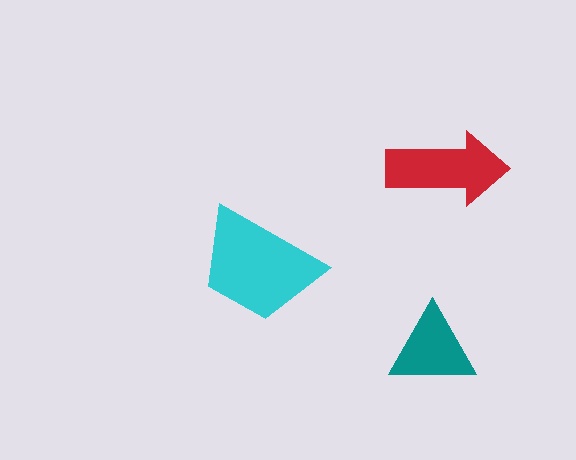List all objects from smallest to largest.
The teal triangle, the red arrow, the cyan trapezoid.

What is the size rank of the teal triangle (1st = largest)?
3rd.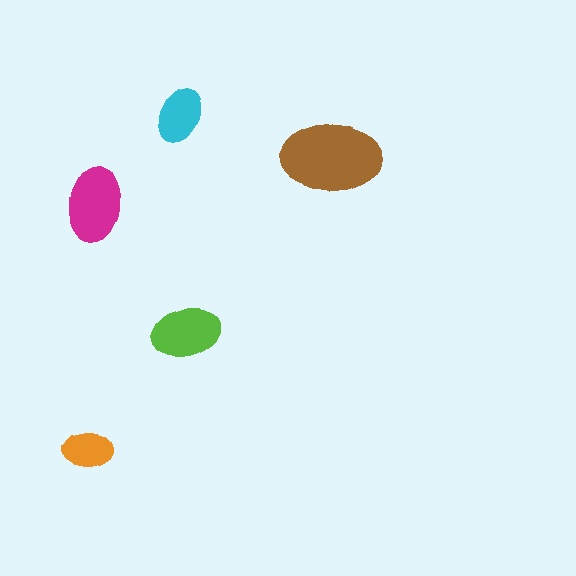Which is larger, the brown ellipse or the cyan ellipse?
The brown one.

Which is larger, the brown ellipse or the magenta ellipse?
The brown one.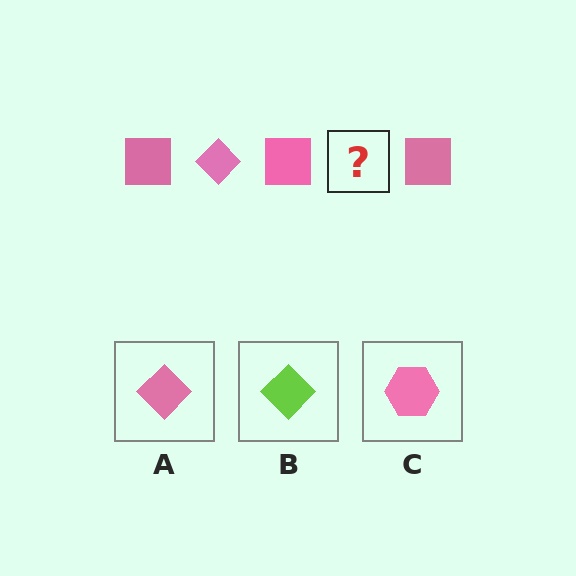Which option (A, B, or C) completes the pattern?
A.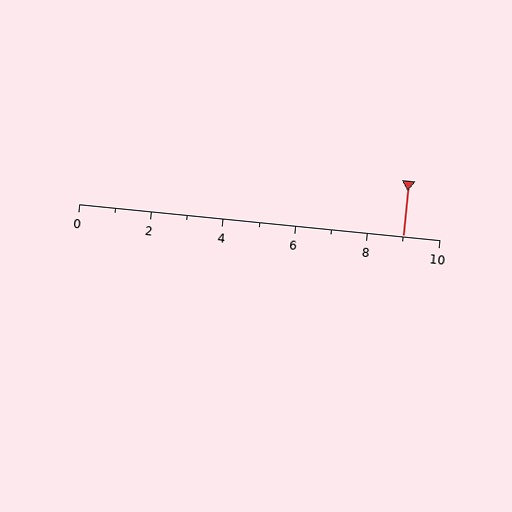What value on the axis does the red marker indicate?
The marker indicates approximately 9.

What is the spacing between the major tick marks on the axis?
The major ticks are spaced 2 apart.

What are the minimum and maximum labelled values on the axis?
The axis runs from 0 to 10.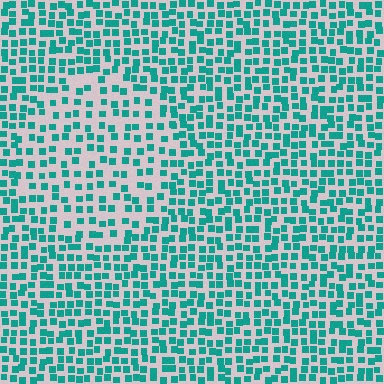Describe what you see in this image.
The image contains small teal elements arranged at two different densities. A circle-shaped region is visible where the elements are less densely packed than the surrounding area.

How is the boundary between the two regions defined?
The boundary is defined by a change in element density (approximately 1.6x ratio). All elements are the same color, size, and shape.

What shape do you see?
I see a circle.